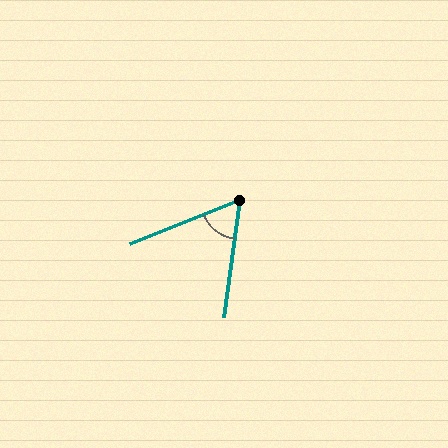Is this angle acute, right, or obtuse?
It is acute.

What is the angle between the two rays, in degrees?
Approximately 60 degrees.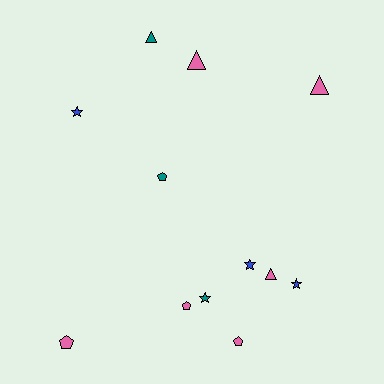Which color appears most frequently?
Pink, with 6 objects.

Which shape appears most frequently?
Triangle, with 4 objects.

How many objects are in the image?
There are 12 objects.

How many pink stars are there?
There are no pink stars.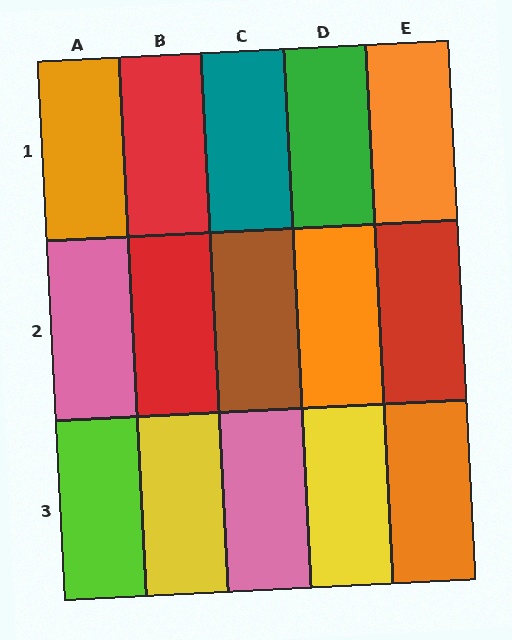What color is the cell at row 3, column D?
Yellow.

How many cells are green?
1 cell is green.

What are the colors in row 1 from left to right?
Orange, red, teal, green, orange.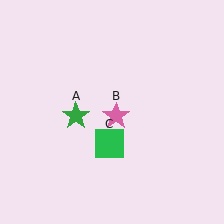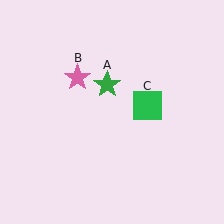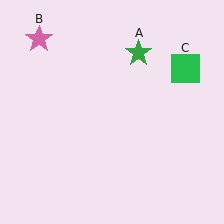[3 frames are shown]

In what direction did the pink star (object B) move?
The pink star (object B) moved up and to the left.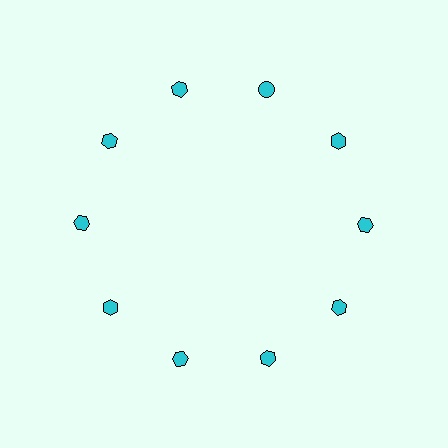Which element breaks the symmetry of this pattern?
The cyan circle at roughly the 1 o'clock position breaks the symmetry. All other shapes are cyan hexagons.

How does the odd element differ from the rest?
It has a different shape: circle instead of hexagon.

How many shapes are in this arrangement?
There are 10 shapes arranged in a ring pattern.